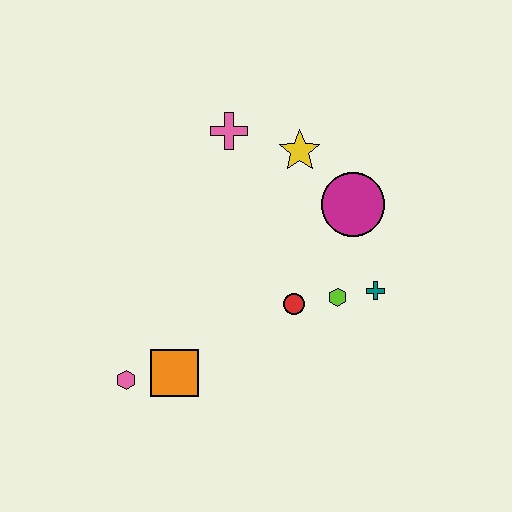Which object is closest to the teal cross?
The lime hexagon is closest to the teal cross.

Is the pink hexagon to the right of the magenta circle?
No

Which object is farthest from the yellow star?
The pink hexagon is farthest from the yellow star.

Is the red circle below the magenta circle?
Yes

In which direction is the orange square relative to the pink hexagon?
The orange square is to the right of the pink hexagon.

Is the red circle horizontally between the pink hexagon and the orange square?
No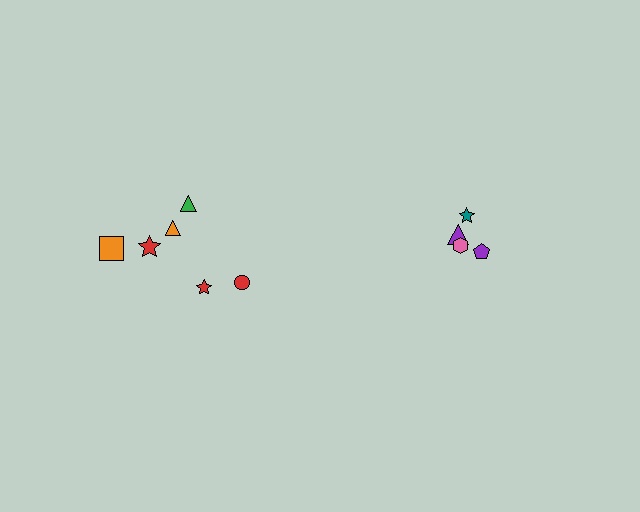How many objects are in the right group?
There are 4 objects.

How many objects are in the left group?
There are 6 objects.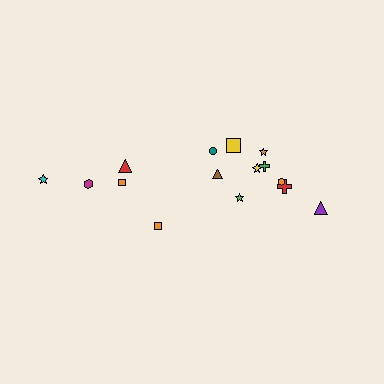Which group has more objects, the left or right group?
The right group.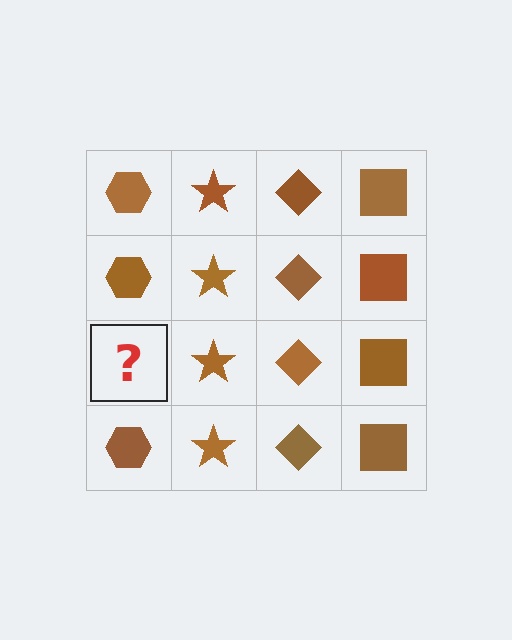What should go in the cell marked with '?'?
The missing cell should contain a brown hexagon.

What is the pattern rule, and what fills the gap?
The rule is that each column has a consistent shape. The gap should be filled with a brown hexagon.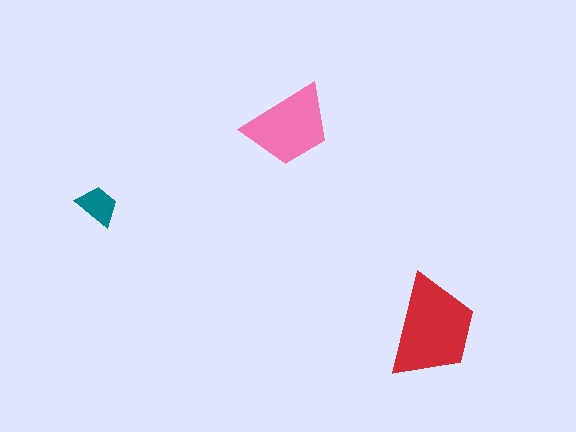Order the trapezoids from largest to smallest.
the red one, the pink one, the teal one.